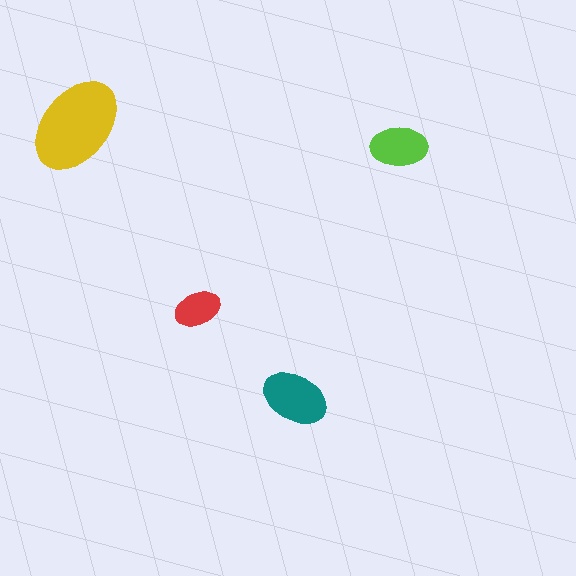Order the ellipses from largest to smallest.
the yellow one, the teal one, the lime one, the red one.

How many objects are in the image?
There are 4 objects in the image.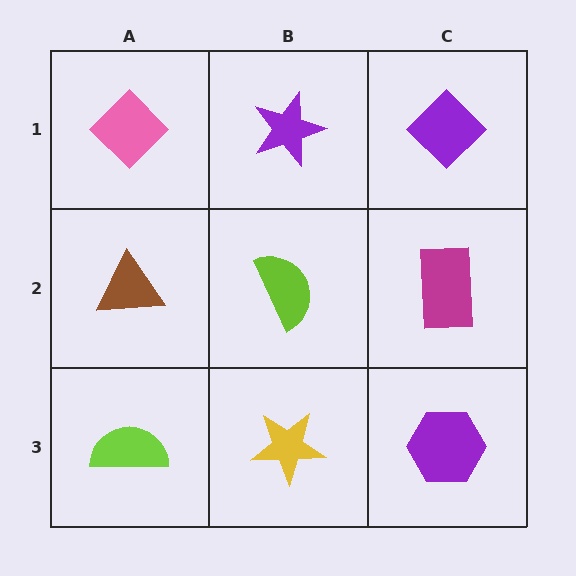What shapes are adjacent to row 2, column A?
A pink diamond (row 1, column A), a lime semicircle (row 3, column A), a lime semicircle (row 2, column B).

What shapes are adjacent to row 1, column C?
A magenta rectangle (row 2, column C), a purple star (row 1, column B).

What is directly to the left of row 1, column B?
A pink diamond.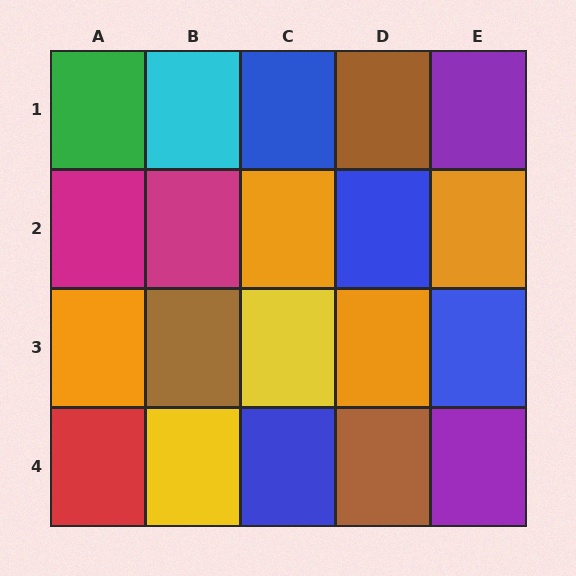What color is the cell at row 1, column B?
Cyan.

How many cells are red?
1 cell is red.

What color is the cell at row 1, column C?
Blue.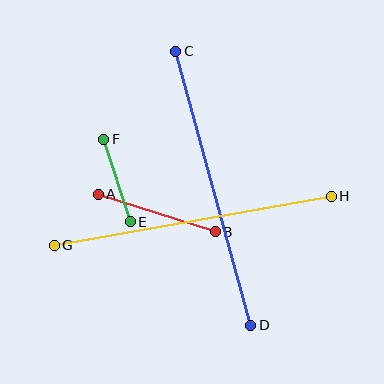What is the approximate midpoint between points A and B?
The midpoint is at approximately (157, 213) pixels.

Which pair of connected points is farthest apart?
Points C and D are farthest apart.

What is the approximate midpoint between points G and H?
The midpoint is at approximately (193, 221) pixels.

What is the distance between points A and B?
The distance is approximately 123 pixels.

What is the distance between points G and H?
The distance is approximately 281 pixels.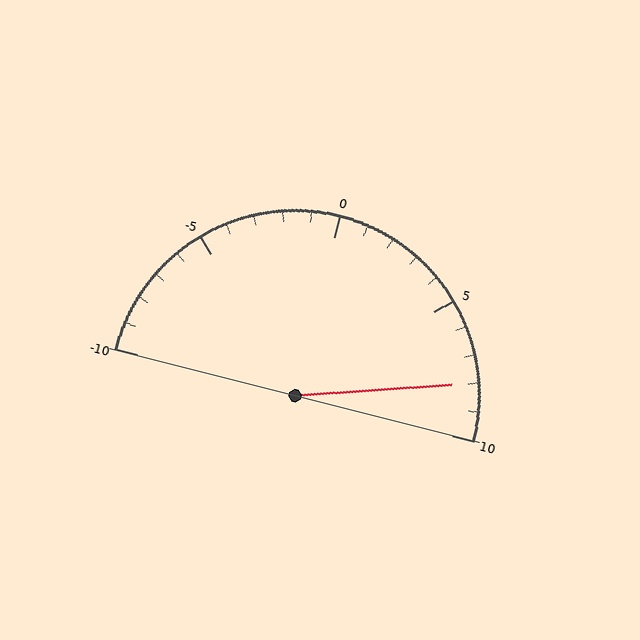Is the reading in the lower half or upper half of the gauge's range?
The reading is in the upper half of the range (-10 to 10).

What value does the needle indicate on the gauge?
The needle indicates approximately 8.